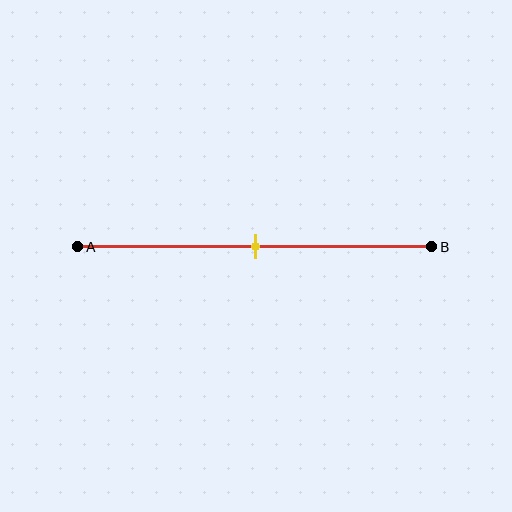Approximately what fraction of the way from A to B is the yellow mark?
The yellow mark is approximately 50% of the way from A to B.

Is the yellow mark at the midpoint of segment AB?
Yes, the mark is approximately at the midpoint.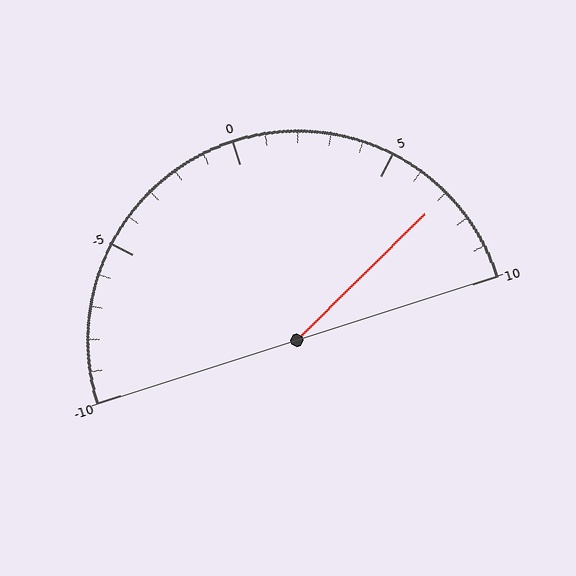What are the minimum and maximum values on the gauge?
The gauge ranges from -10 to 10.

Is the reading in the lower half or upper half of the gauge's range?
The reading is in the upper half of the range (-10 to 10).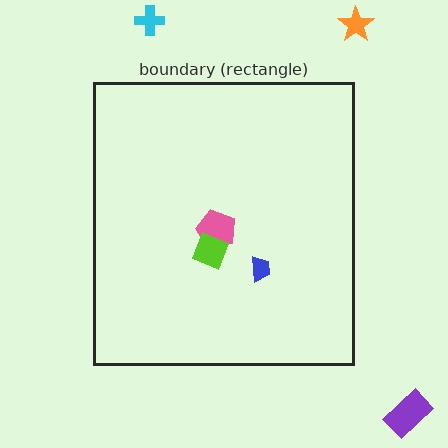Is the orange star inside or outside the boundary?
Outside.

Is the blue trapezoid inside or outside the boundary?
Inside.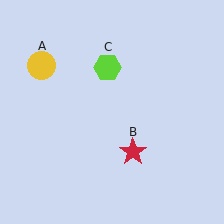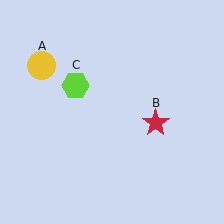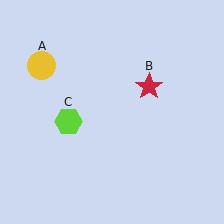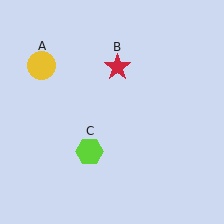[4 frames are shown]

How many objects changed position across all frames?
2 objects changed position: red star (object B), lime hexagon (object C).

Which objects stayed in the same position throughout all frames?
Yellow circle (object A) remained stationary.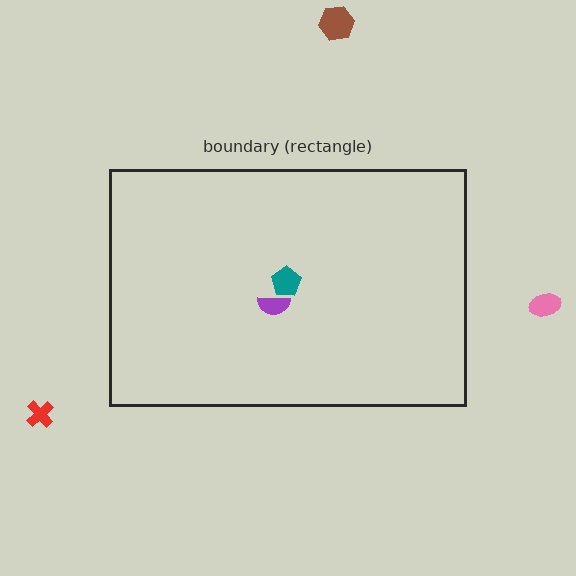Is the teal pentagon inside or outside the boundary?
Inside.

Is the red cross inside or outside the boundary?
Outside.